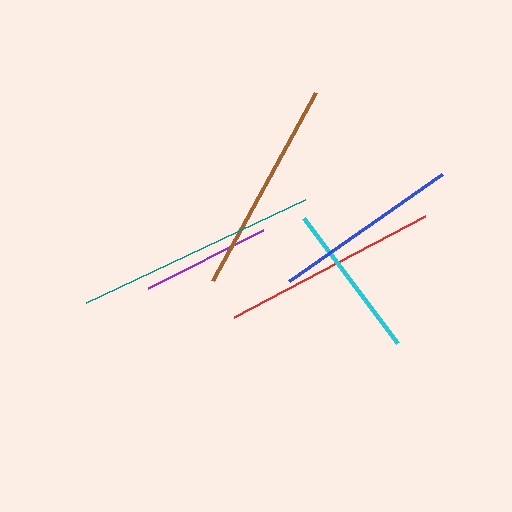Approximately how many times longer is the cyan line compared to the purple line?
The cyan line is approximately 1.2 times the length of the purple line.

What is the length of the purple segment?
The purple segment is approximately 129 pixels long.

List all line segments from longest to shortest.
From longest to shortest: teal, red, brown, blue, cyan, purple.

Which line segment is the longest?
The teal line is the longest at approximately 242 pixels.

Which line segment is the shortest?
The purple line is the shortest at approximately 129 pixels.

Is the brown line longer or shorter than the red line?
The red line is longer than the brown line.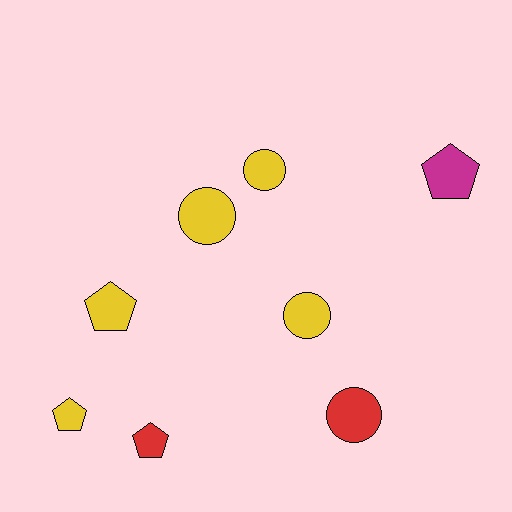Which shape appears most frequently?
Pentagon, with 4 objects.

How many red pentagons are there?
There is 1 red pentagon.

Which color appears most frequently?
Yellow, with 5 objects.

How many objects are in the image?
There are 8 objects.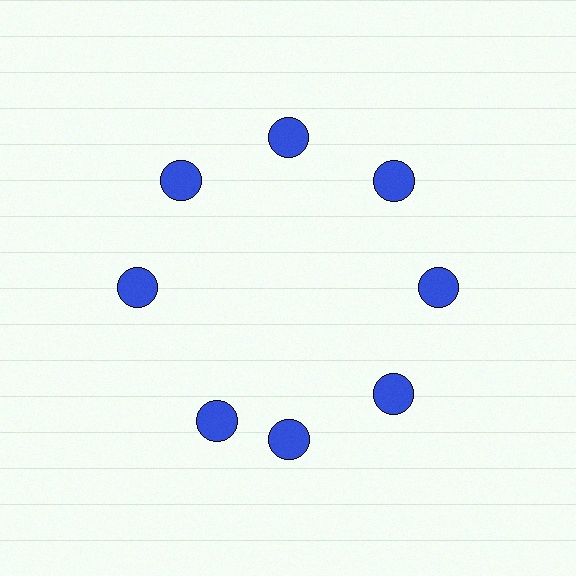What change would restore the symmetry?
The symmetry would be restored by rotating it back into even spacing with its neighbors so that all 8 circles sit at equal angles and equal distance from the center.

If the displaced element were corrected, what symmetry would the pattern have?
It would have 8-fold rotational symmetry — the pattern would map onto itself every 45 degrees.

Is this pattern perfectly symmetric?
No. The 8 blue circles are arranged in a ring, but one element near the 8 o'clock position is rotated out of alignment along the ring, breaking the 8-fold rotational symmetry.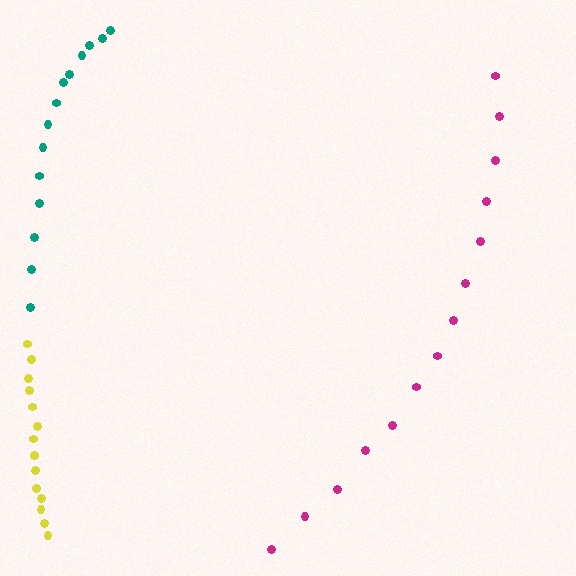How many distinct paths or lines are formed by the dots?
There are 3 distinct paths.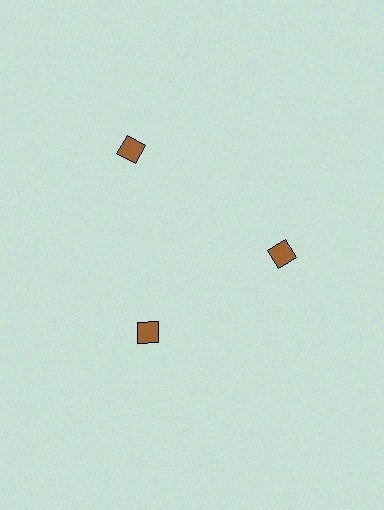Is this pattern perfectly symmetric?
No. The 3 brown diamonds are arranged in a ring, but one element near the 11 o'clock position is pushed outward from the center, breaking the 3-fold rotational symmetry.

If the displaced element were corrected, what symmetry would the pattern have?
It would have 3-fold rotational symmetry — the pattern would map onto itself every 120 degrees.